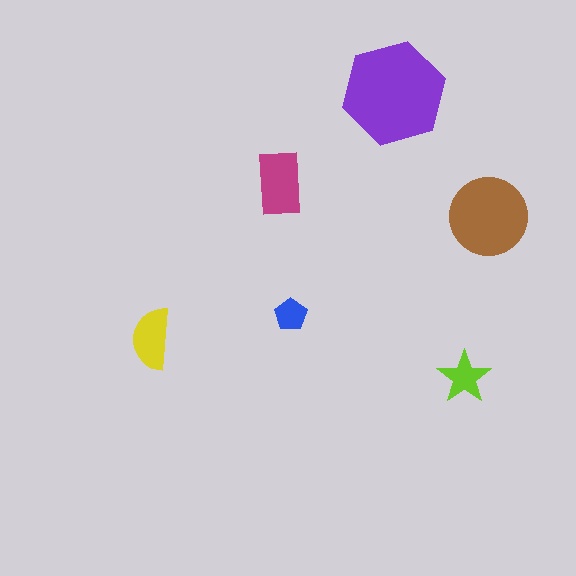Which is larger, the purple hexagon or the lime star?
The purple hexagon.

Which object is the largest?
The purple hexagon.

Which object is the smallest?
The blue pentagon.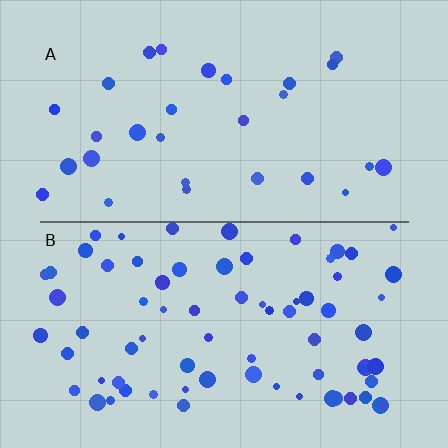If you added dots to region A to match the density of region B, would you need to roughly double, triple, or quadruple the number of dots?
Approximately double.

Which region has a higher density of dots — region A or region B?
B (the bottom).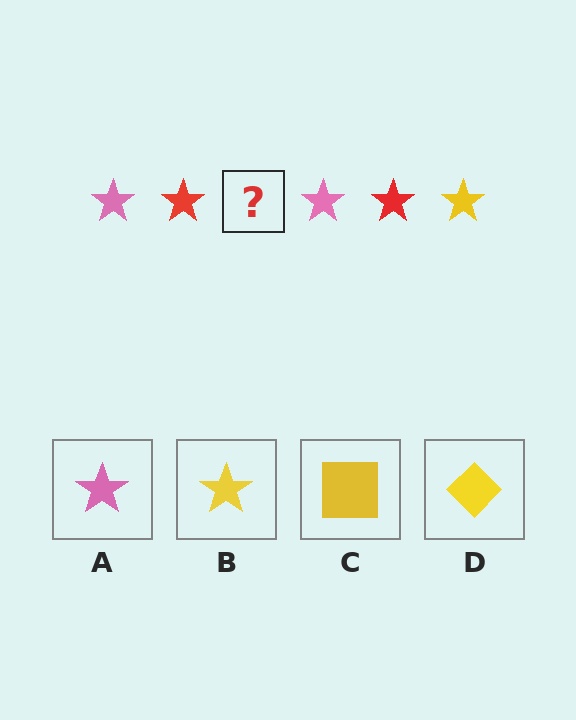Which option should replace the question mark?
Option B.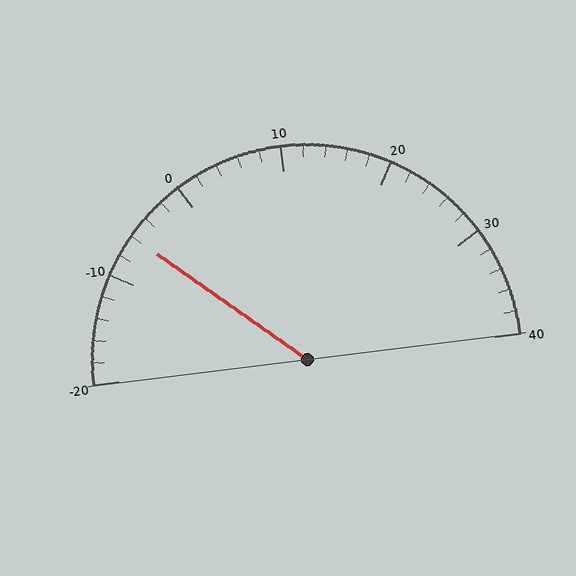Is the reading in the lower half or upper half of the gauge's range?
The reading is in the lower half of the range (-20 to 40).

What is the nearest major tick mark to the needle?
The nearest major tick mark is -10.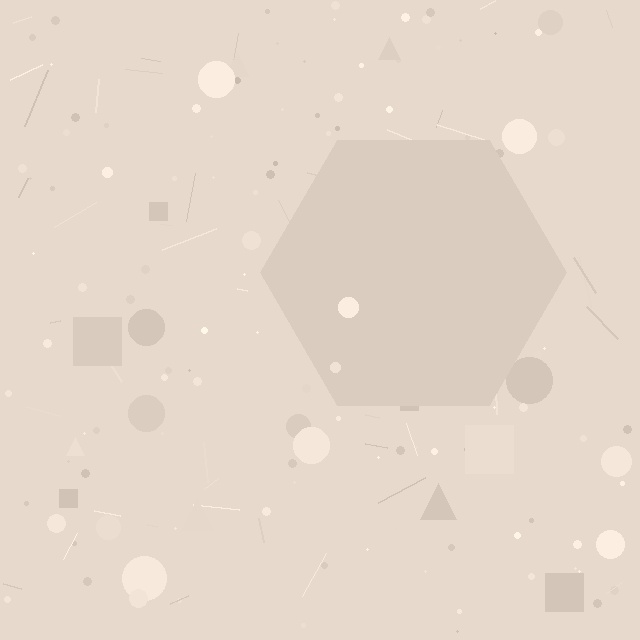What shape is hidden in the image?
A hexagon is hidden in the image.